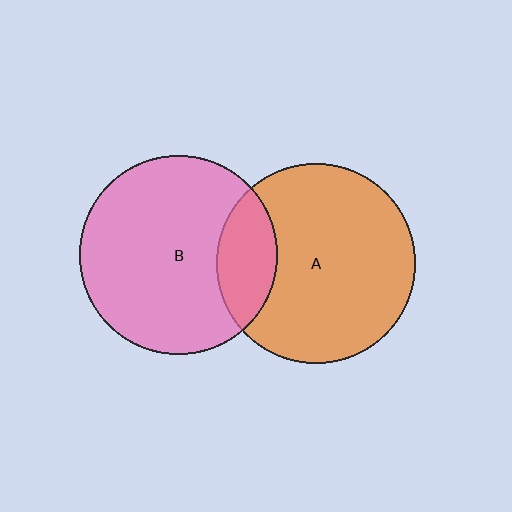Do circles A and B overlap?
Yes.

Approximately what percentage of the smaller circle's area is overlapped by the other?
Approximately 20%.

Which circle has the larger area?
Circle A (orange).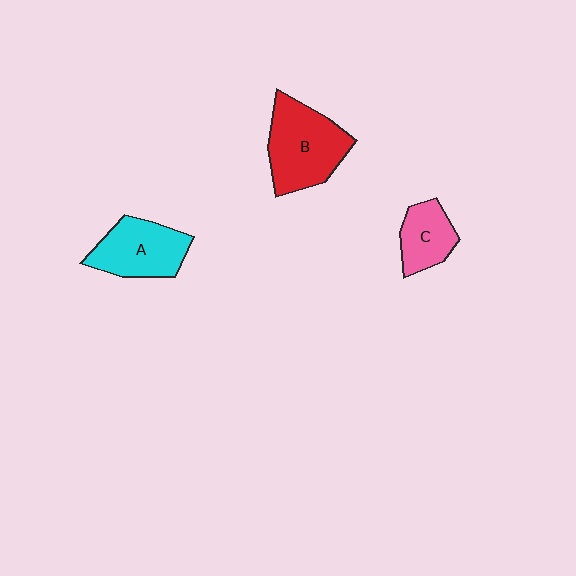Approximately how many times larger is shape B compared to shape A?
Approximately 1.3 times.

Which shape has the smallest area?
Shape C (pink).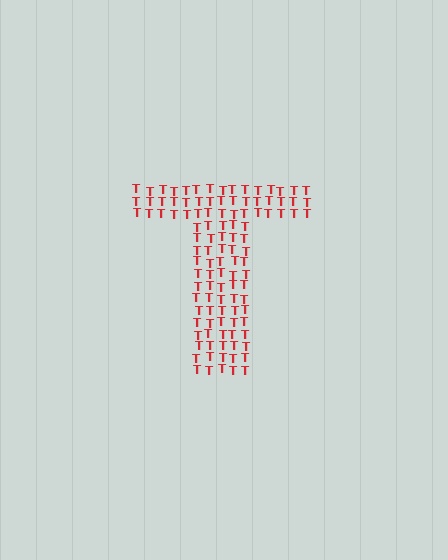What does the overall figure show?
The overall figure shows the letter T.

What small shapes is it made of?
It is made of small letter T's.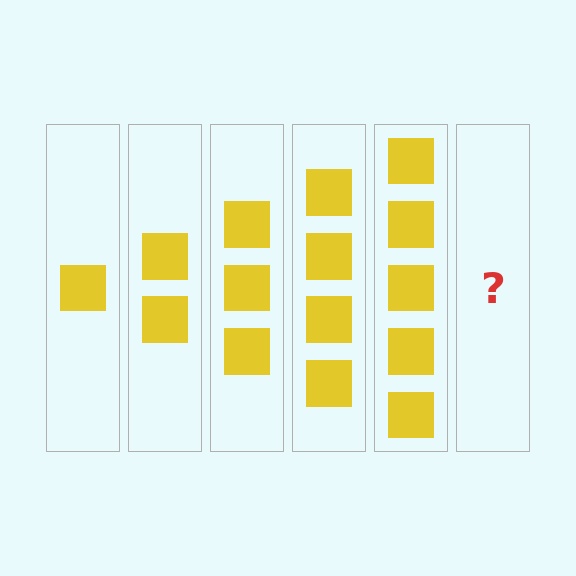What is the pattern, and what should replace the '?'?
The pattern is that each step adds one more square. The '?' should be 6 squares.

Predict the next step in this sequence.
The next step is 6 squares.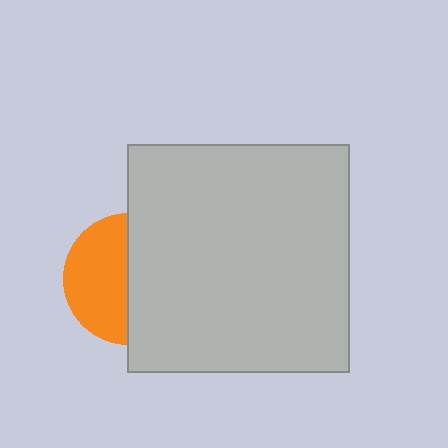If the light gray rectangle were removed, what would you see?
You would see the complete orange circle.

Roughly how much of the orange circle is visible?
About half of it is visible (roughly 48%).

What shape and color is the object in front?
The object in front is a light gray rectangle.